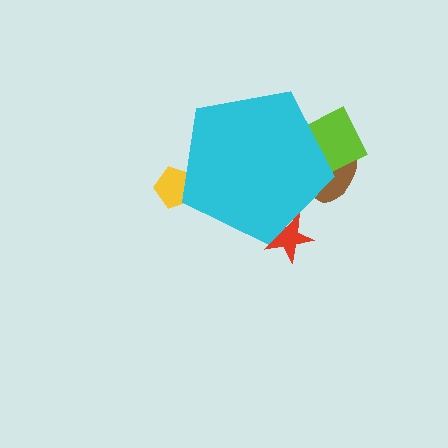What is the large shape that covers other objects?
A cyan pentagon.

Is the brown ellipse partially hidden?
Yes, the brown ellipse is partially hidden behind the cyan pentagon.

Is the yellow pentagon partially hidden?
Yes, the yellow pentagon is partially hidden behind the cyan pentagon.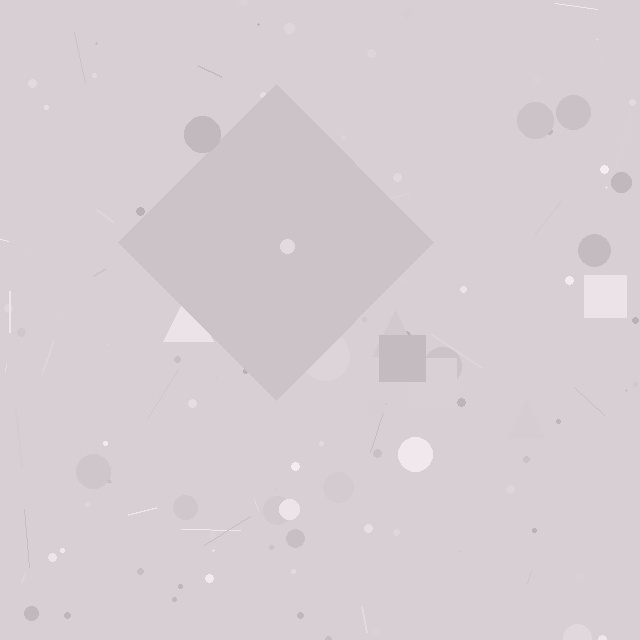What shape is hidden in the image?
A diamond is hidden in the image.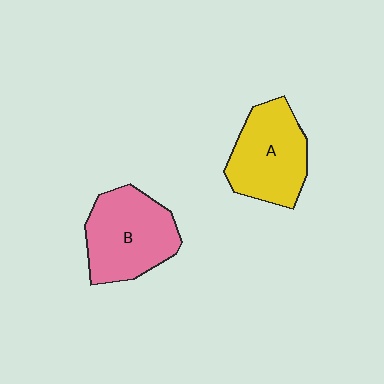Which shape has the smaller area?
Shape A (yellow).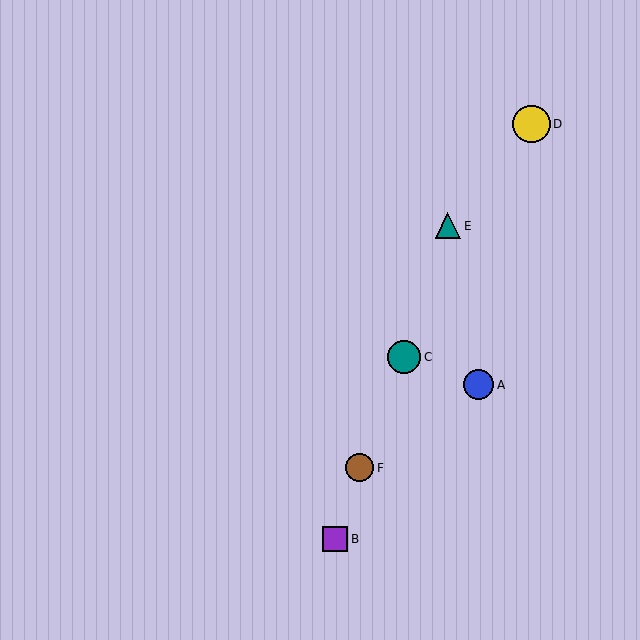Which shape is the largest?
The yellow circle (labeled D) is the largest.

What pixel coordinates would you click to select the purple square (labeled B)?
Click at (335, 539) to select the purple square B.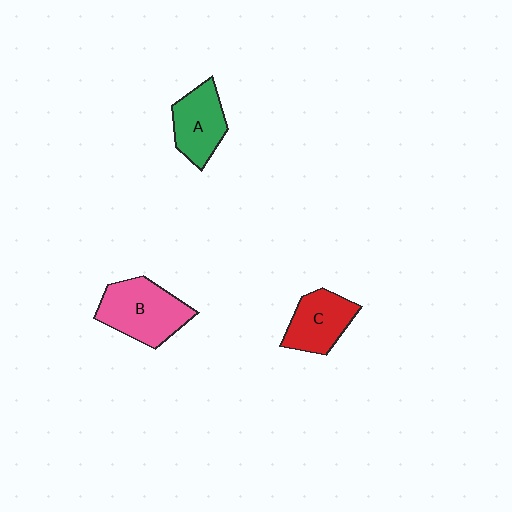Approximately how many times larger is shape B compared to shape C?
Approximately 1.4 times.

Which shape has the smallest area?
Shape A (green).